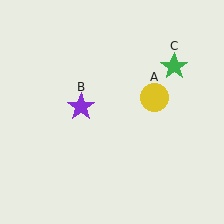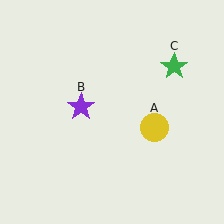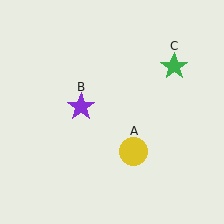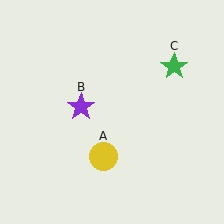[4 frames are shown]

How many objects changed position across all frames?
1 object changed position: yellow circle (object A).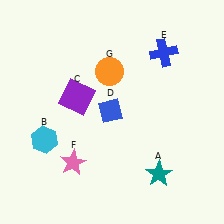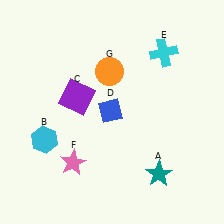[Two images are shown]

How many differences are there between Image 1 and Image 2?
There is 1 difference between the two images.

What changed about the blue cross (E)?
In Image 1, E is blue. In Image 2, it changed to cyan.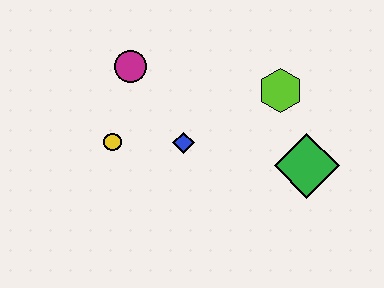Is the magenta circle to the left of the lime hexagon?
Yes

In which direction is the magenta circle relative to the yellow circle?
The magenta circle is above the yellow circle.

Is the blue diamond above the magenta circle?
No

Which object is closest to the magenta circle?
The yellow circle is closest to the magenta circle.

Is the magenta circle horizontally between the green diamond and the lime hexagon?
No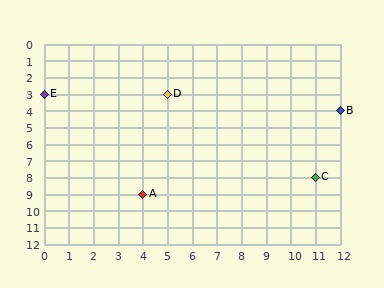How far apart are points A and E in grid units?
Points A and E are 4 columns and 6 rows apart (about 7.2 grid units diagonally).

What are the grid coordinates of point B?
Point B is at grid coordinates (12, 4).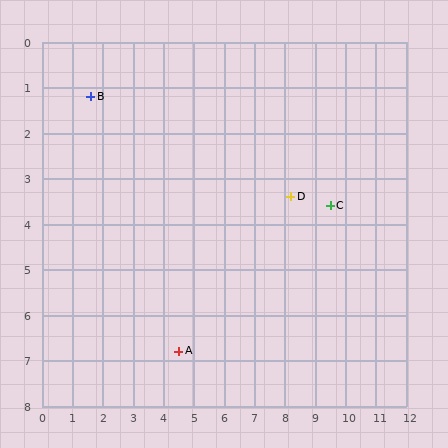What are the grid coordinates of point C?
Point C is at approximately (9.5, 3.6).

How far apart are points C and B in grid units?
Points C and B are about 8.3 grid units apart.